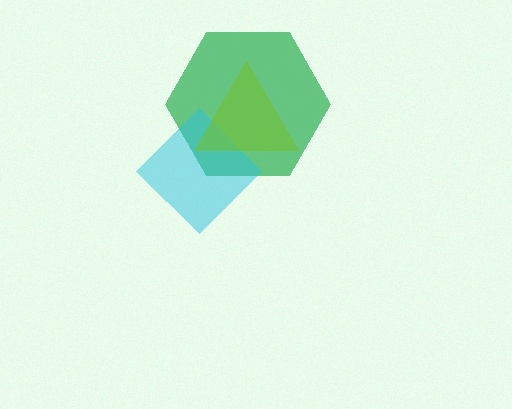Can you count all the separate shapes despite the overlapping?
Yes, there are 3 separate shapes.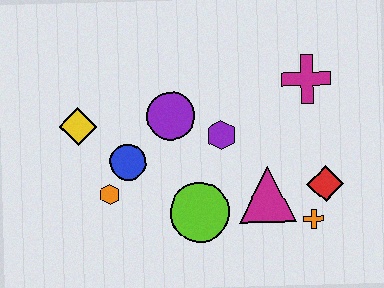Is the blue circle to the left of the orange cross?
Yes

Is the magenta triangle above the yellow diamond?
No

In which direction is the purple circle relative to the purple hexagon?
The purple circle is to the left of the purple hexagon.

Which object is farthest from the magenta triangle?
The yellow diamond is farthest from the magenta triangle.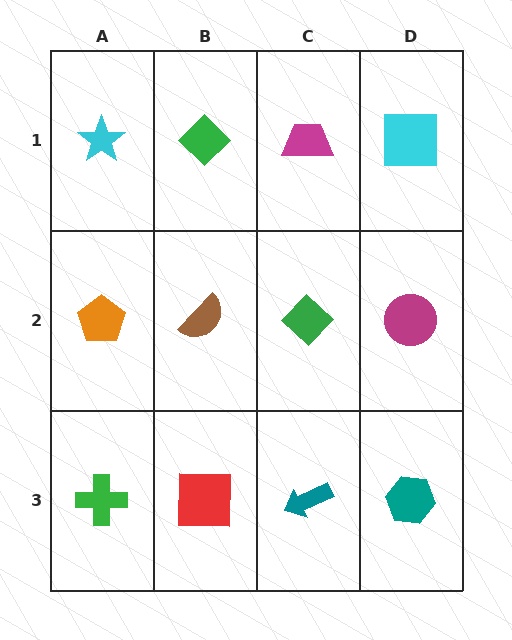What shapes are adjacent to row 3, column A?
An orange pentagon (row 2, column A), a red square (row 3, column B).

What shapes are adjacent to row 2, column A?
A cyan star (row 1, column A), a green cross (row 3, column A), a brown semicircle (row 2, column B).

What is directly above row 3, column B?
A brown semicircle.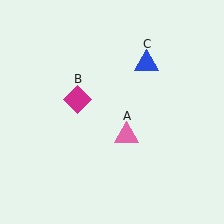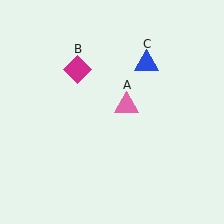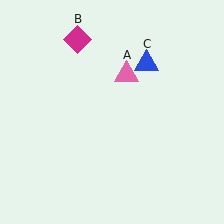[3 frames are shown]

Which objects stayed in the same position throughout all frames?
Blue triangle (object C) remained stationary.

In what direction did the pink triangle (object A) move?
The pink triangle (object A) moved up.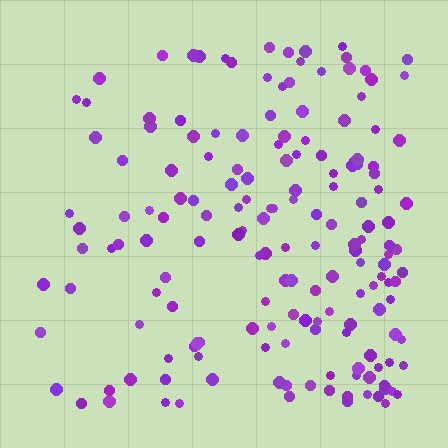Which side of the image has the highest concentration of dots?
The right.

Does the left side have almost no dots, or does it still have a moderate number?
Still a moderate number, just noticeably fewer than the right.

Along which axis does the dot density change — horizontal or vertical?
Horizontal.